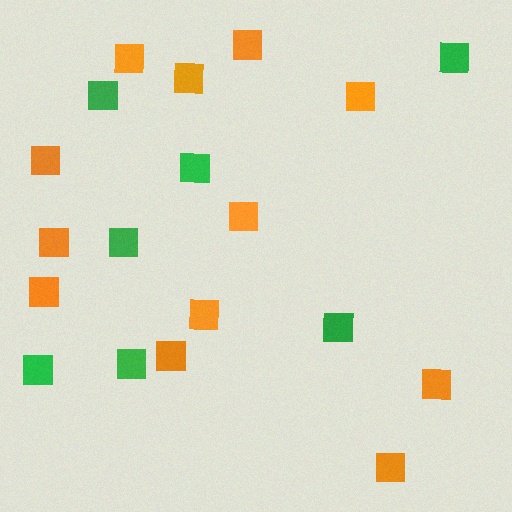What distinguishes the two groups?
There are 2 groups: one group of orange squares (12) and one group of green squares (7).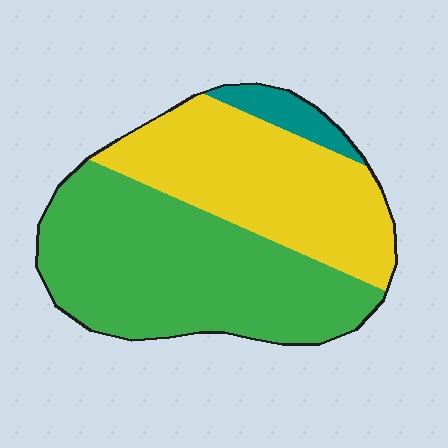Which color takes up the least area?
Teal, at roughly 5%.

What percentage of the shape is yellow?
Yellow takes up about two fifths (2/5) of the shape.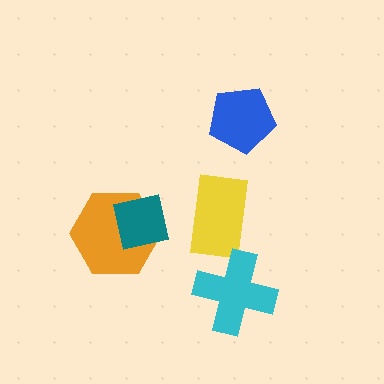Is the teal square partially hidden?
No, no other shape covers it.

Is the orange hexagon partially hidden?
Yes, it is partially covered by another shape.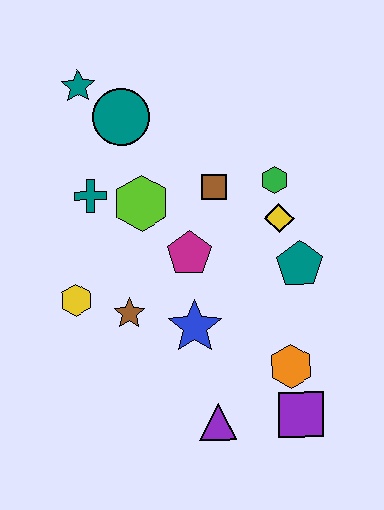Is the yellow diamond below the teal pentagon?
No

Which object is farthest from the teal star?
The purple square is farthest from the teal star.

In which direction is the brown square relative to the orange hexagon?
The brown square is above the orange hexagon.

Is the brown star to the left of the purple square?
Yes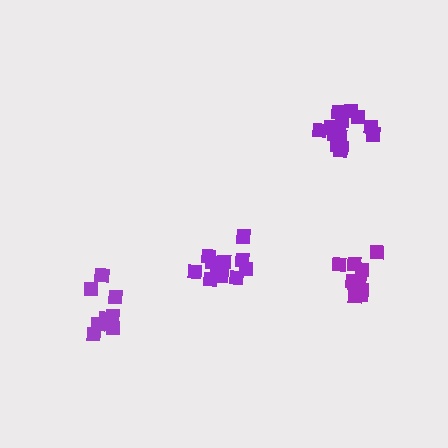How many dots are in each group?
Group 1: 14 dots, Group 2: 11 dots, Group 3: 9 dots, Group 4: 10 dots (44 total).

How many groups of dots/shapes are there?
There are 4 groups.